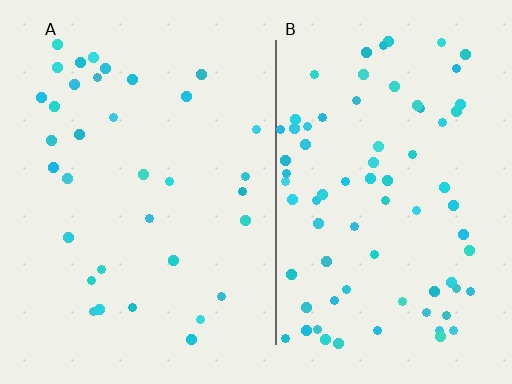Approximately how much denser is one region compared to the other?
Approximately 2.2× — region B over region A.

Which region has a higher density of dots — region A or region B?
B (the right).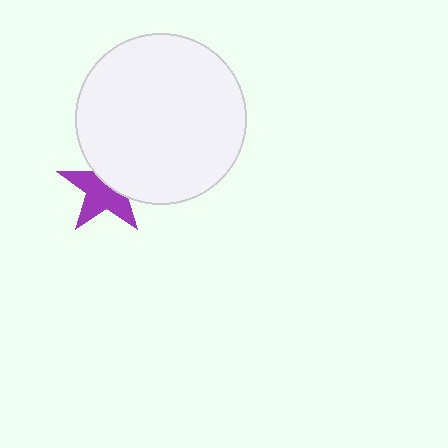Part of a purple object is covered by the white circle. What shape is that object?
It is a star.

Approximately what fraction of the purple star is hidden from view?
Roughly 42% of the purple star is hidden behind the white circle.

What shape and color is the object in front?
The object in front is a white circle.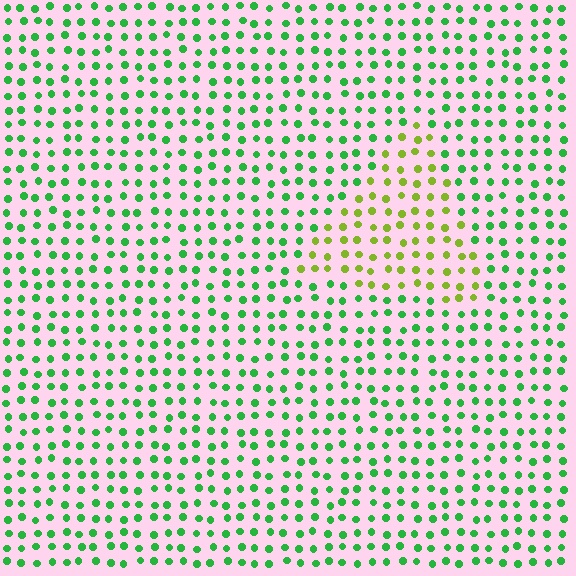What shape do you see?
I see a triangle.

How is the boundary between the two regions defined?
The boundary is defined purely by a slight shift in hue (about 47 degrees). Spacing, size, and orientation are identical on both sides.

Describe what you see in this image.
The image is filled with small green elements in a uniform arrangement. A triangle-shaped region is visible where the elements are tinted to a slightly different hue, forming a subtle color boundary.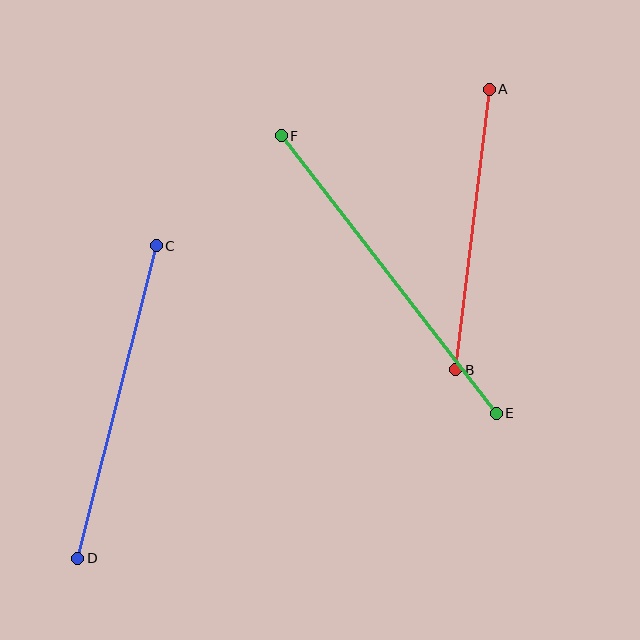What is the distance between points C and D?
The distance is approximately 322 pixels.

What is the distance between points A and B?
The distance is approximately 283 pixels.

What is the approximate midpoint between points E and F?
The midpoint is at approximately (389, 274) pixels.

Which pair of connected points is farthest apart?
Points E and F are farthest apart.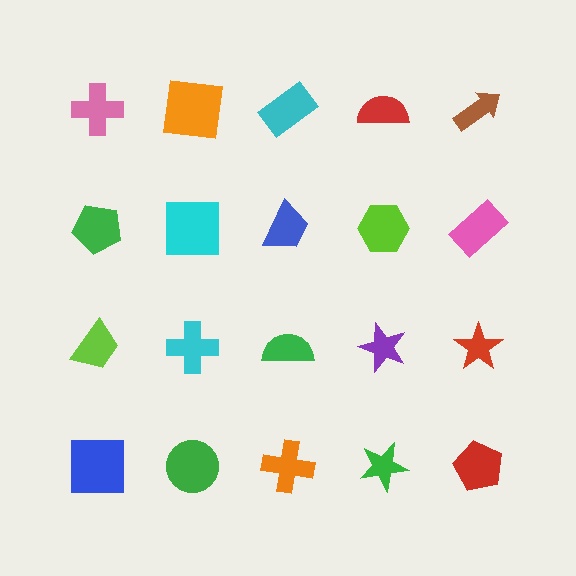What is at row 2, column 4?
A lime hexagon.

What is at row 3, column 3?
A green semicircle.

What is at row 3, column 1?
A lime trapezoid.